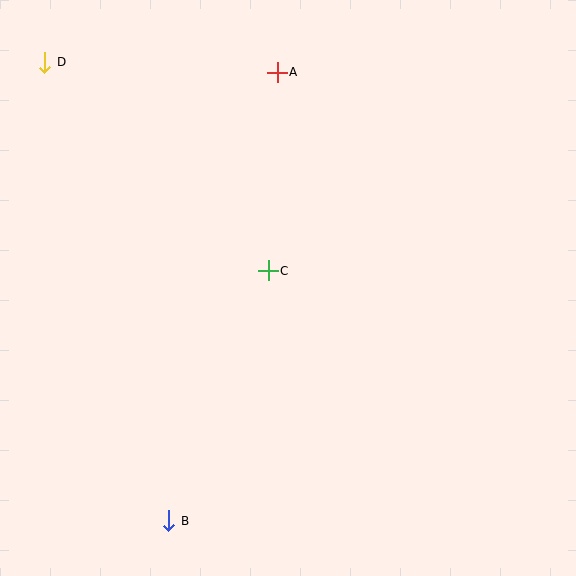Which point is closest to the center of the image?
Point C at (268, 271) is closest to the center.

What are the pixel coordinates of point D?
Point D is at (45, 62).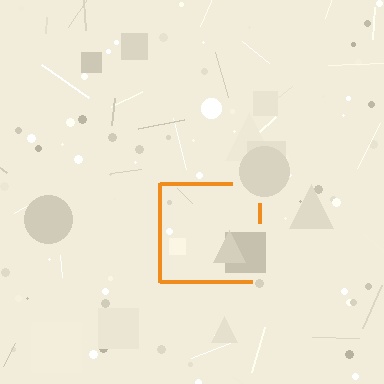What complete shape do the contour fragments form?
The contour fragments form a square.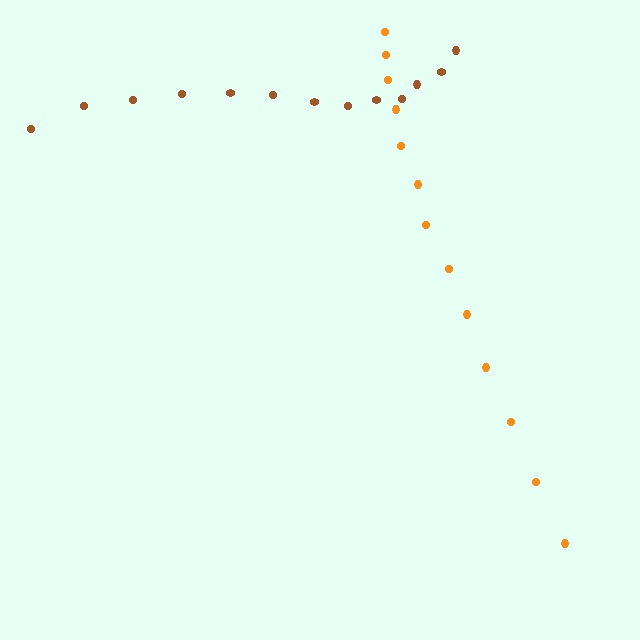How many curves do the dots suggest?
There are 2 distinct paths.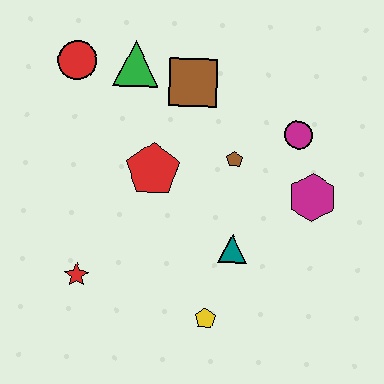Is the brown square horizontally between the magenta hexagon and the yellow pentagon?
No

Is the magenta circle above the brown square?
No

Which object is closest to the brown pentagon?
The magenta circle is closest to the brown pentagon.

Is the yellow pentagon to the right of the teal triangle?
No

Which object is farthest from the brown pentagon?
The red star is farthest from the brown pentagon.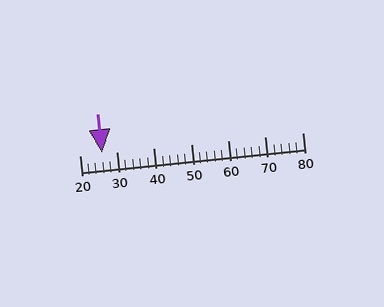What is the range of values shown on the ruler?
The ruler shows values from 20 to 80.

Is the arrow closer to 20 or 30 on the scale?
The arrow is closer to 30.